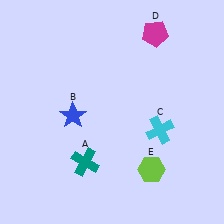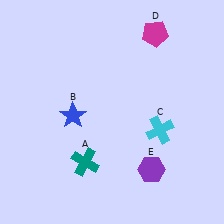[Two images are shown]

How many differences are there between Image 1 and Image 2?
There is 1 difference between the two images.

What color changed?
The hexagon (E) changed from lime in Image 1 to purple in Image 2.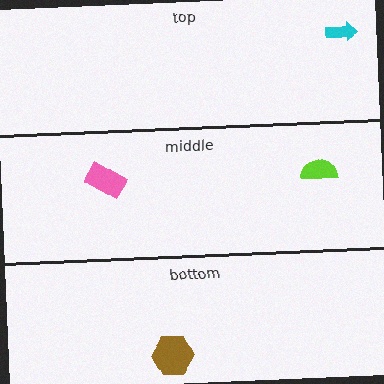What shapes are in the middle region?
The pink rectangle, the lime semicircle.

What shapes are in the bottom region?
The brown hexagon.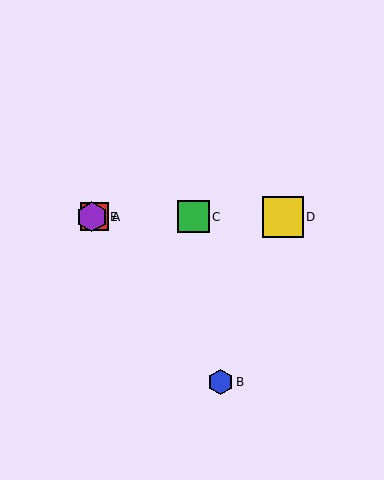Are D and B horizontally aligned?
No, D is at y≈217 and B is at y≈382.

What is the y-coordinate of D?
Object D is at y≈217.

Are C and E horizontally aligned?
Yes, both are at y≈217.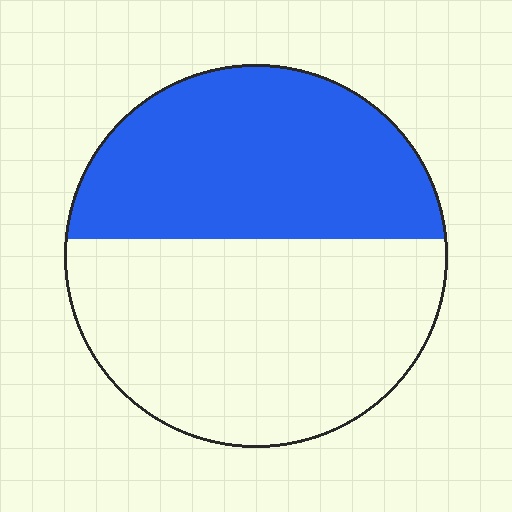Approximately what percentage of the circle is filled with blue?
Approximately 45%.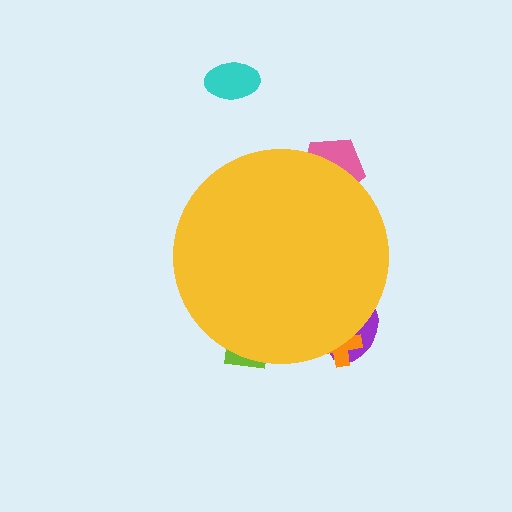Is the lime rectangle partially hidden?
Yes, the lime rectangle is partially hidden behind the yellow circle.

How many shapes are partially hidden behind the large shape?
4 shapes are partially hidden.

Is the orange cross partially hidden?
Yes, the orange cross is partially hidden behind the yellow circle.